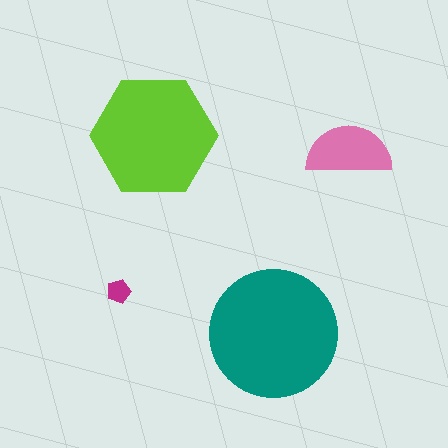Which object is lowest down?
The teal circle is bottommost.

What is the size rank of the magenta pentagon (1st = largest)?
4th.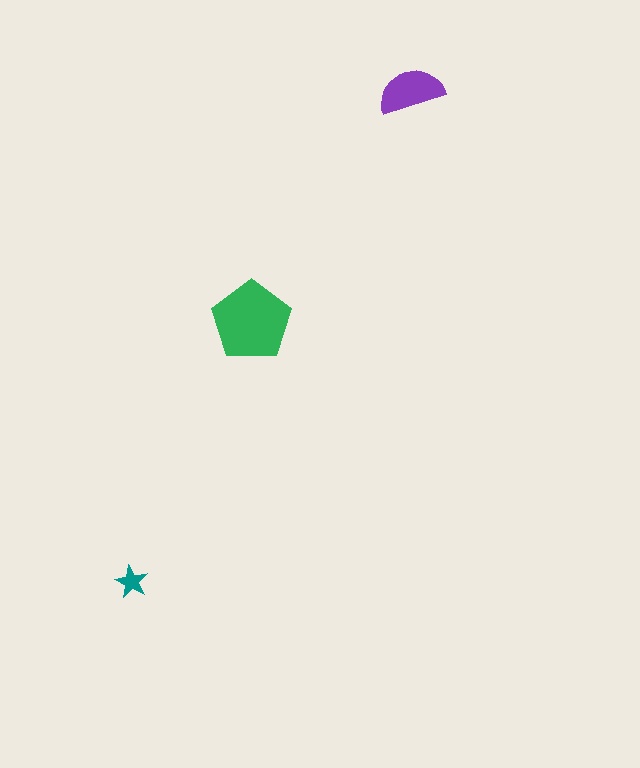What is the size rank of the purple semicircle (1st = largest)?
2nd.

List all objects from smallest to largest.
The teal star, the purple semicircle, the green pentagon.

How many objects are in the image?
There are 3 objects in the image.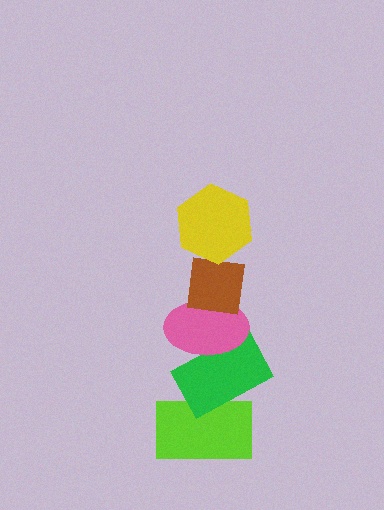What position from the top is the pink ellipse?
The pink ellipse is 3rd from the top.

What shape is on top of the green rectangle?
The pink ellipse is on top of the green rectangle.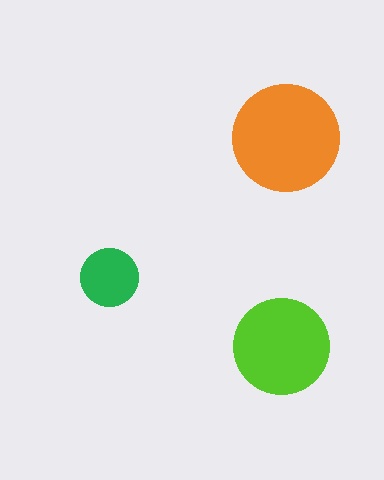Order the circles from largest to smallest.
the orange one, the lime one, the green one.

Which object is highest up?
The orange circle is topmost.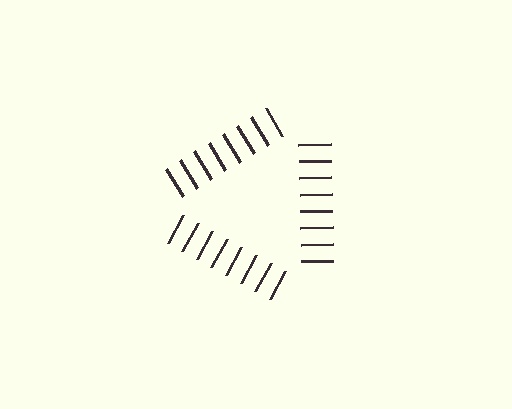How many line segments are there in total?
24 — 8 along each of the 3 edges.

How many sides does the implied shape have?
3 sides — the line-ends trace a triangle.